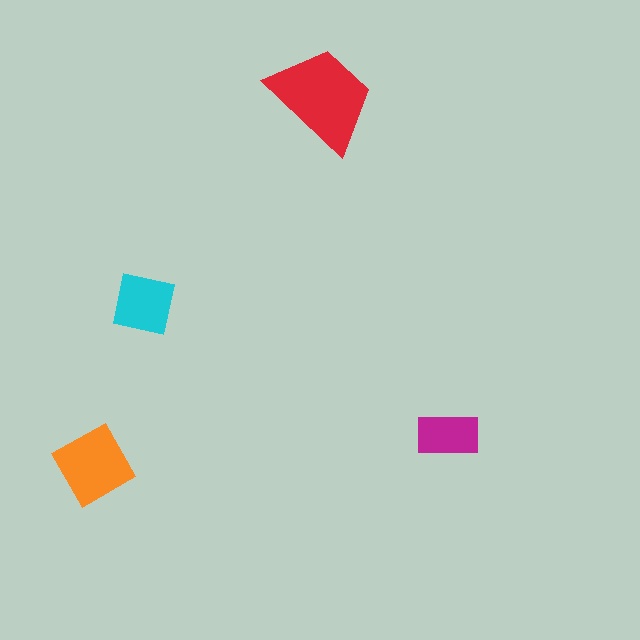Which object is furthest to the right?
The magenta rectangle is rightmost.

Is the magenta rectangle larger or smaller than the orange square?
Smaller.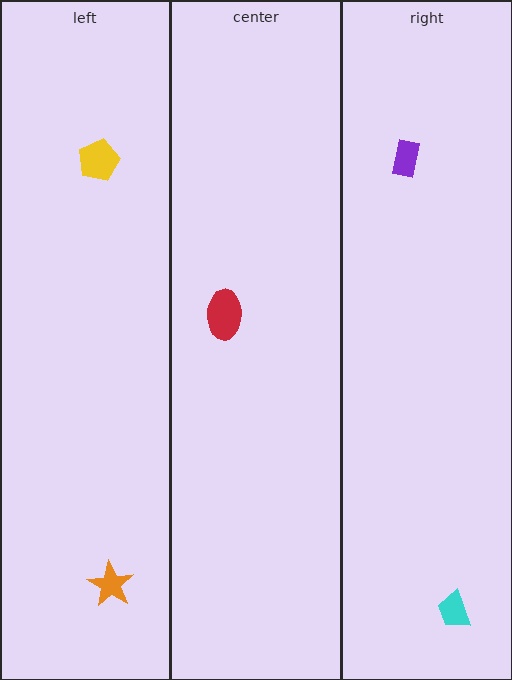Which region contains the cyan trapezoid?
The right region.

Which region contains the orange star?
The left region.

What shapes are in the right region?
The purple rectangle, the cyan trapezoid.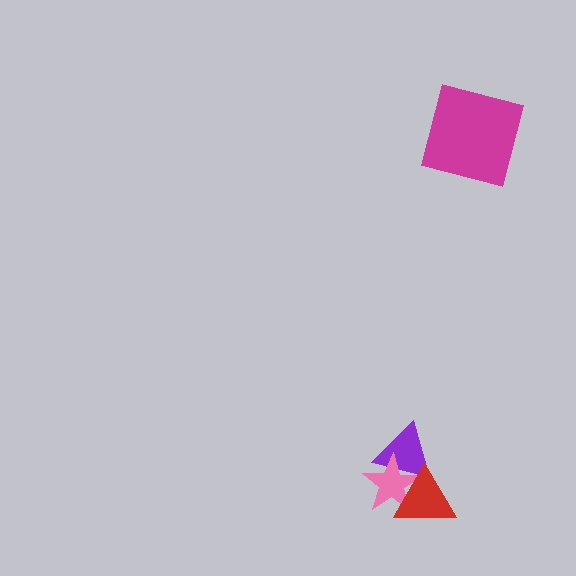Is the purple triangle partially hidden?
Yes, it is partially covered by another shape.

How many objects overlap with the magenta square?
0 objects overlap with the magenta square.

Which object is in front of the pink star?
The red triangle is in front of the pink star.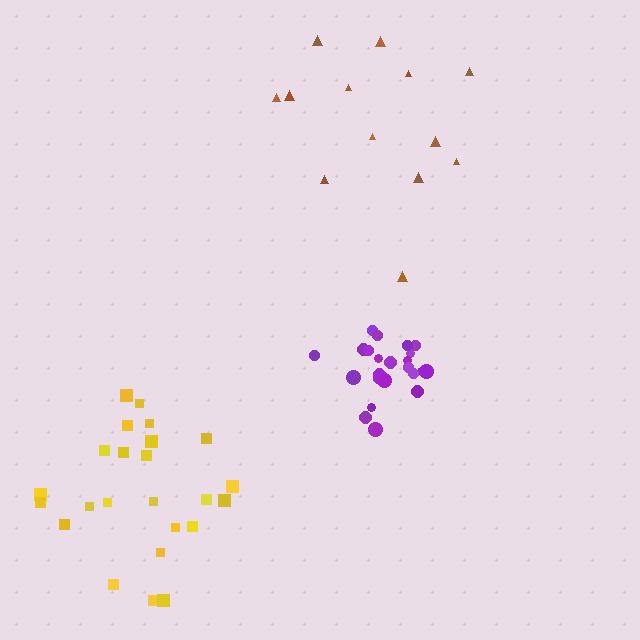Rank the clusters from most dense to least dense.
purple, yellow, brown.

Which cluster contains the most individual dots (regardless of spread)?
Yellow (25).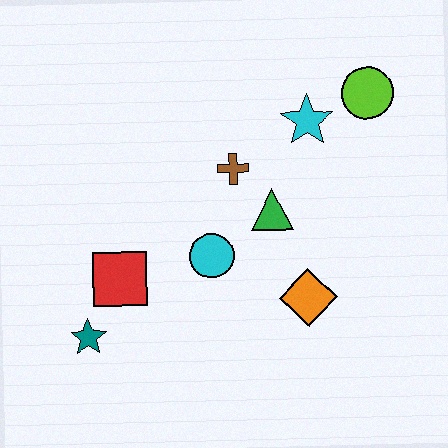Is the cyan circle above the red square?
Yes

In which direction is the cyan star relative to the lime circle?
The cyan star is to the left of the lime circle.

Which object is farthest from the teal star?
The lime circle is farthest from the teal star.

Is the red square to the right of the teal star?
Yes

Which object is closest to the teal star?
The red square is closest to the teal star.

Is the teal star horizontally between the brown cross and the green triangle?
No